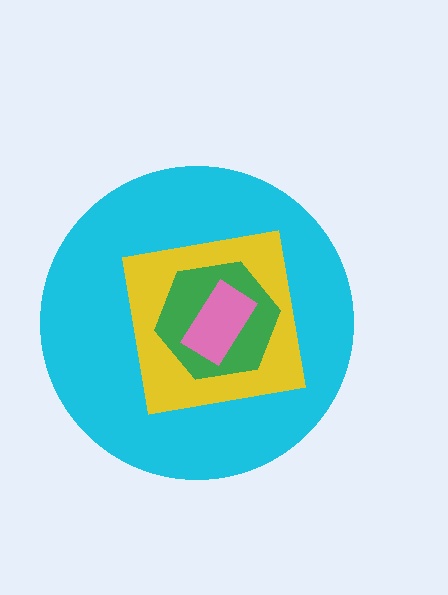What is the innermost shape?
The pink rectangle.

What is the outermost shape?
The cyan circle.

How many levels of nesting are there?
4.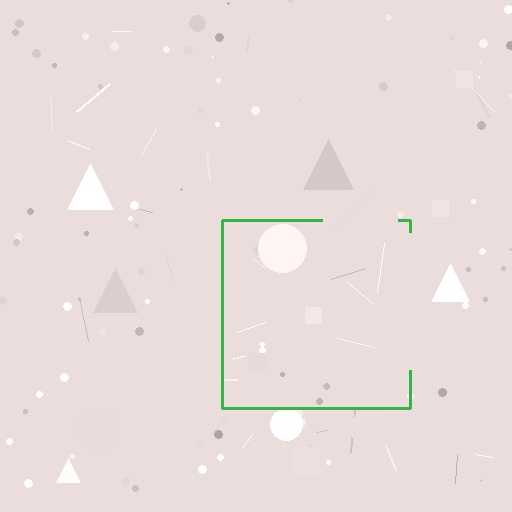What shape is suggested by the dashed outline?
The dashed outline suggests a square.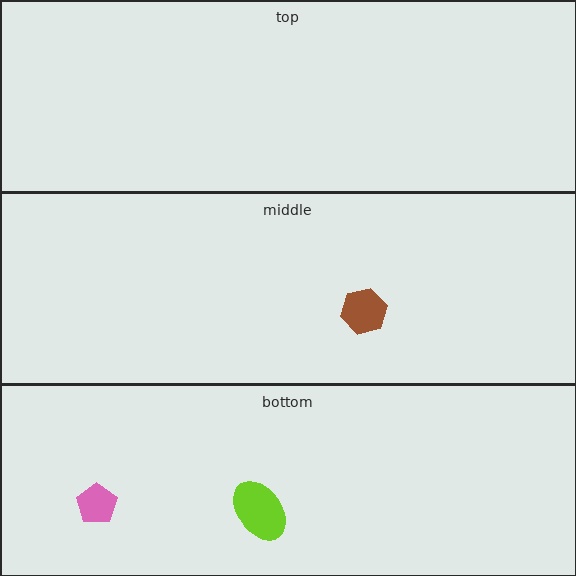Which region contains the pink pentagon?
The bottom region.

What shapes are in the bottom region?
The lime ellipse, the pink pentagon.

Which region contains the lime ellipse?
The bottom region.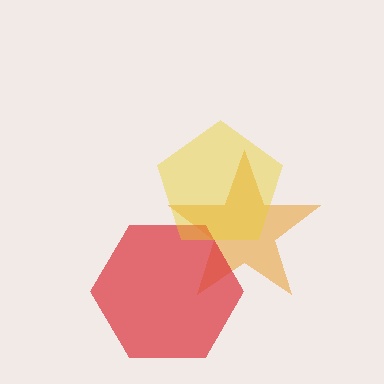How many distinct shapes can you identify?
There are 3 distinct shapes: an orange star, a red hexagon, a yellow pentagon.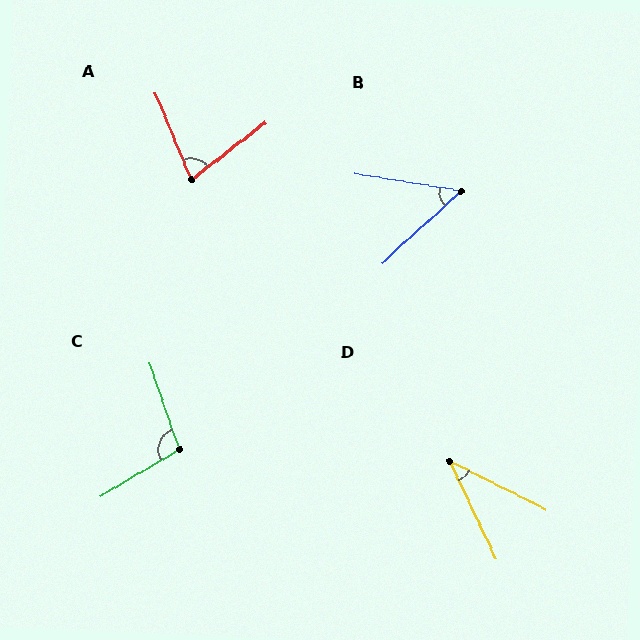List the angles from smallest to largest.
D (38°), B (52°), A (74°), C (102°).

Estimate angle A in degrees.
Approximately 74 degrees.